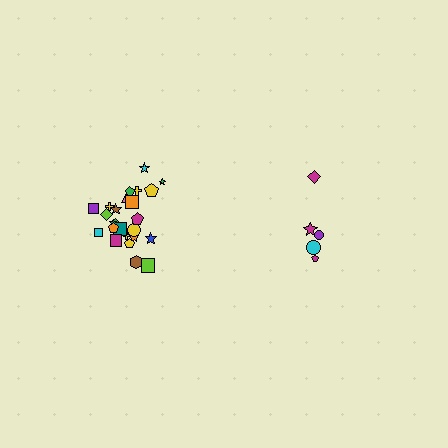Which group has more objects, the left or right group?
The left group.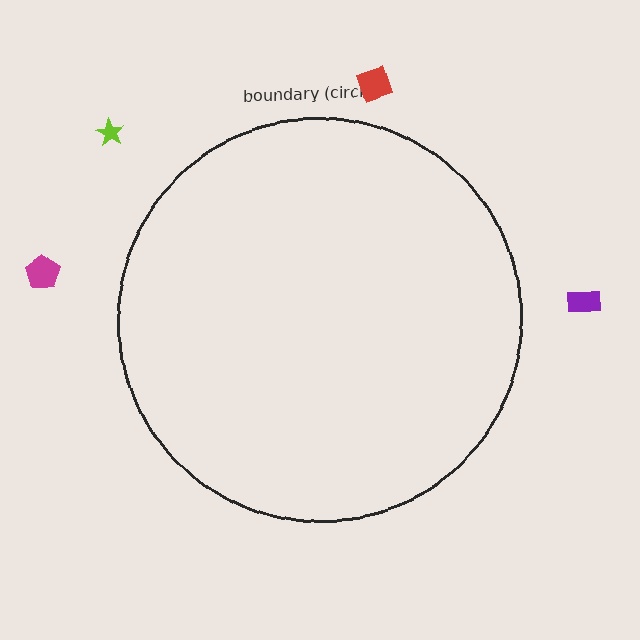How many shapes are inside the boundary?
0 inside, 4 outside.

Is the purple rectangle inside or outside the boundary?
Outside.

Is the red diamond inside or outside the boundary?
Outside.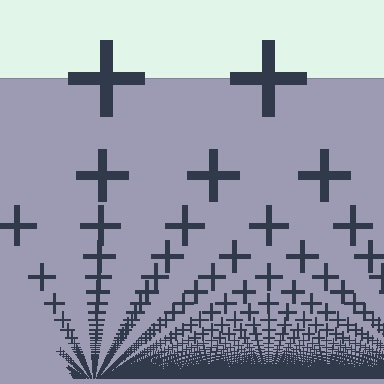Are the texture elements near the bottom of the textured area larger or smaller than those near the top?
Smaller. The gradient is inverted — elements near the bottom are smaller and denser.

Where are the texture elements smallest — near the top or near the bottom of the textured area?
Near the bottom.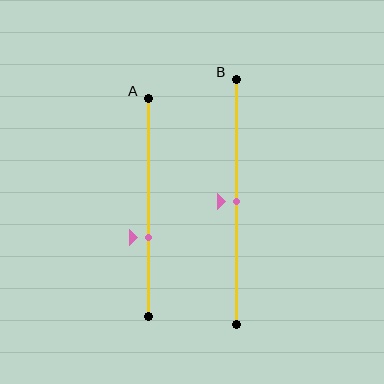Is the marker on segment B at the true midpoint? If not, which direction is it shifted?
Yes, the marker on segment B is at the true midpoint.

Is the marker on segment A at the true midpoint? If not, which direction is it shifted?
No, the marker on segment A is shifted downward by about 14% of the segment length.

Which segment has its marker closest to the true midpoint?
Segment B has its marker closest to the true midpoint.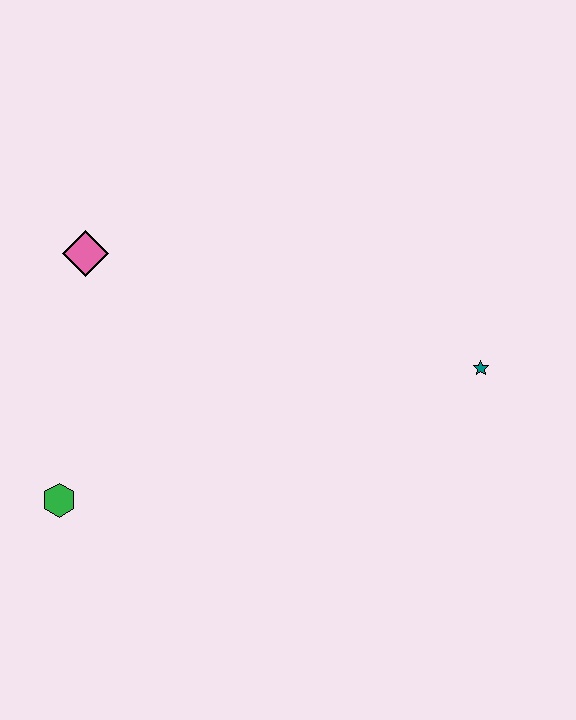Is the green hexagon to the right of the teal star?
No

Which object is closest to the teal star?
The pink diamond is closest to the teal star.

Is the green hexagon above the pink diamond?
No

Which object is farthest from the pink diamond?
The teal star is farthest from the pink diamond.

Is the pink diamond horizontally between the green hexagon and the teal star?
Yes